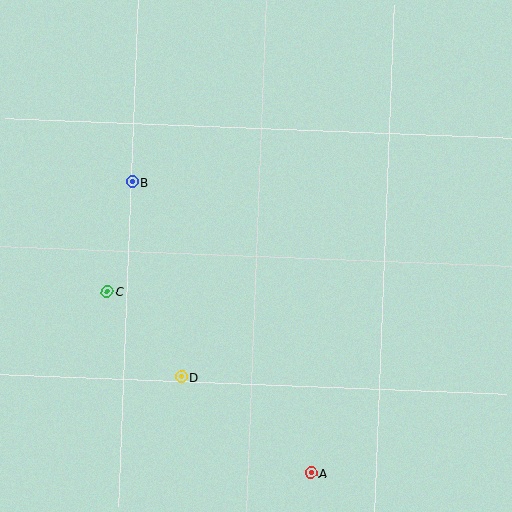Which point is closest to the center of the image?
Point D at (181, 377) is closest to the center.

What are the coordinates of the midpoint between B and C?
The midpoint between B and C is at (120, 237).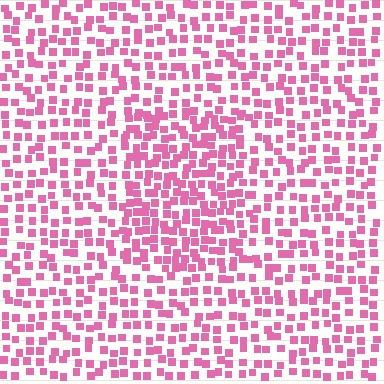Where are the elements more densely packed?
The elements are more densely packed inside the rectangle boundary.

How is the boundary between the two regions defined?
The boundary is defined by a change in element density (approximately 1.6x ratio). All elements are the same color, size, and shape.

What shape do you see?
I see a rectangle.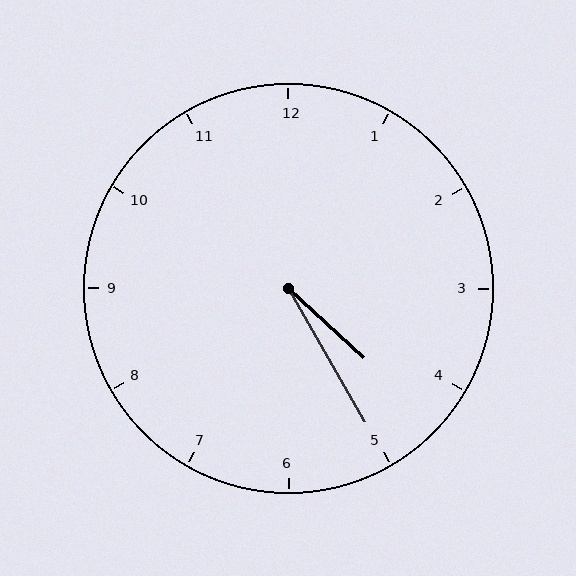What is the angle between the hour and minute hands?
Approximately 18 degrees.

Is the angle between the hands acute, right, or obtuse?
It is acute.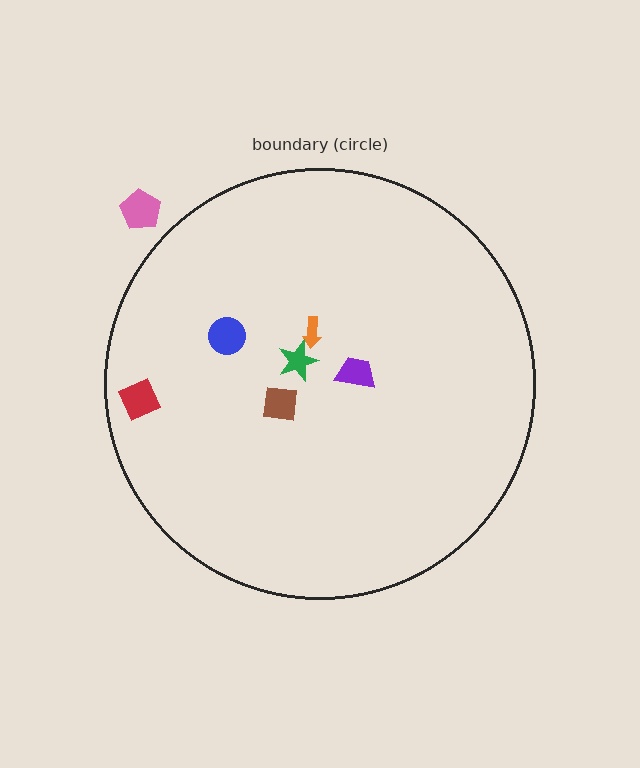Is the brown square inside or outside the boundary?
Inside.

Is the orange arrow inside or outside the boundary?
Inside.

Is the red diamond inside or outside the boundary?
Inside.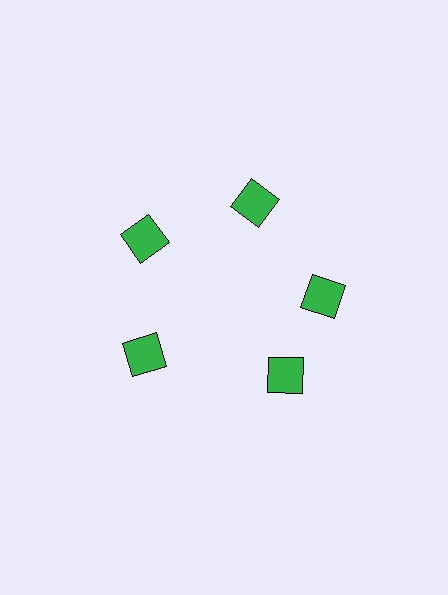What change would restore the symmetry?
The symmetry would be restored by rotating it back into even spacing with its neighbors so that all 5 squares sit at equal angles and equal distance from the center.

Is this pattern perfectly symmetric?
No. The 5 green squares are arranged in a ring, but one element near the 5 o'clock position is rotated out of alignment along the ring, breaking the 5-fold rotational symmetry.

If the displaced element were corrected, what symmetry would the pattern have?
It would have 5-fold rotational symmetry — the pattern would map onto itself every 72 degrees.